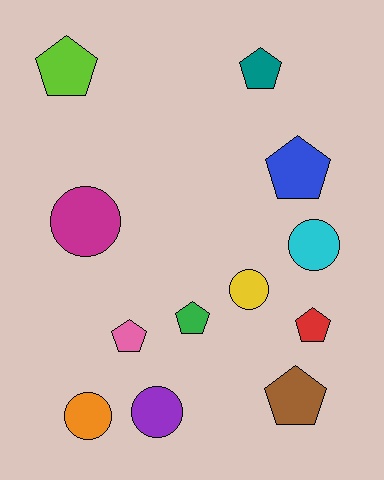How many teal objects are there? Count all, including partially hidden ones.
There is 1 teal object.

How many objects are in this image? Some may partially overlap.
There are 12 objects.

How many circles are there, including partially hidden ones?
There are 5 circles.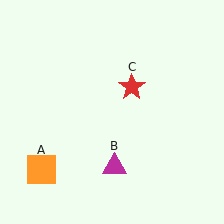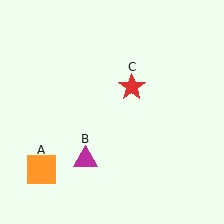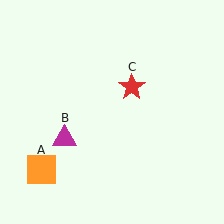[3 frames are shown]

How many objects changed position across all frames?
1 object changed position: magenta triangle (object B).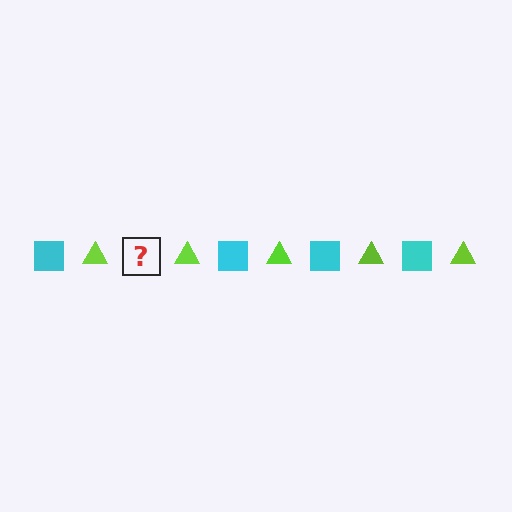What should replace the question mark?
The question mark should be replaced with a cyan square.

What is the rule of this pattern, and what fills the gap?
The rule is that the pattern alternates between cyan square and lime triangle. The gap should be filled with a cyan square.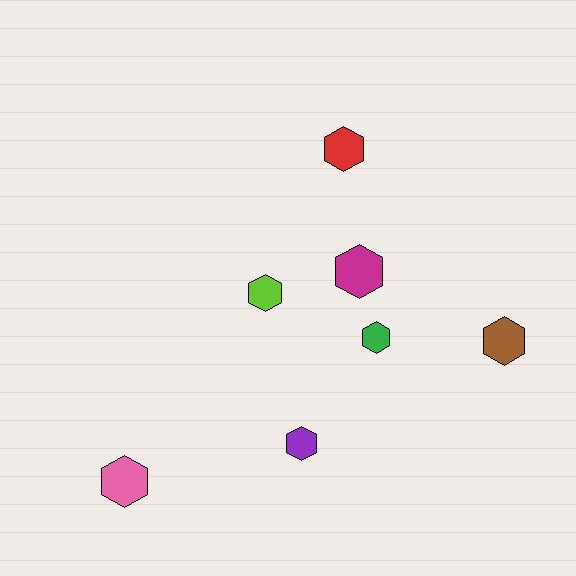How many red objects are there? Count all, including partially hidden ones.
There is 1 red object.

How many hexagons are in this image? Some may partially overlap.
There are 7 hexagons.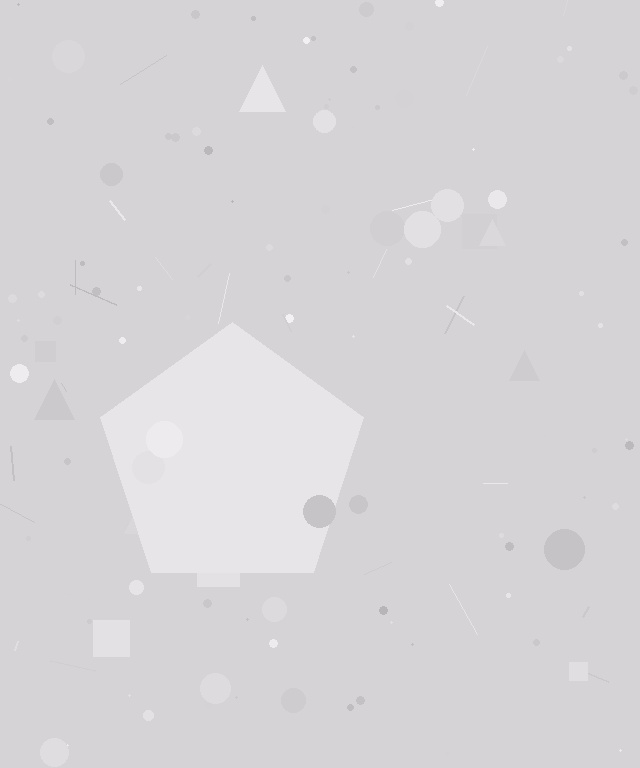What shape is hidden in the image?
A pentagon is hidden in the image.